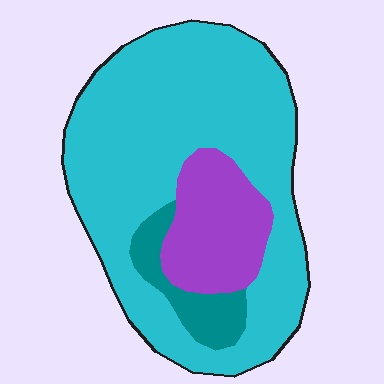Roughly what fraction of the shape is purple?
Purple covers about 20% of the shape.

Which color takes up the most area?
Cyan, at roughly 75%.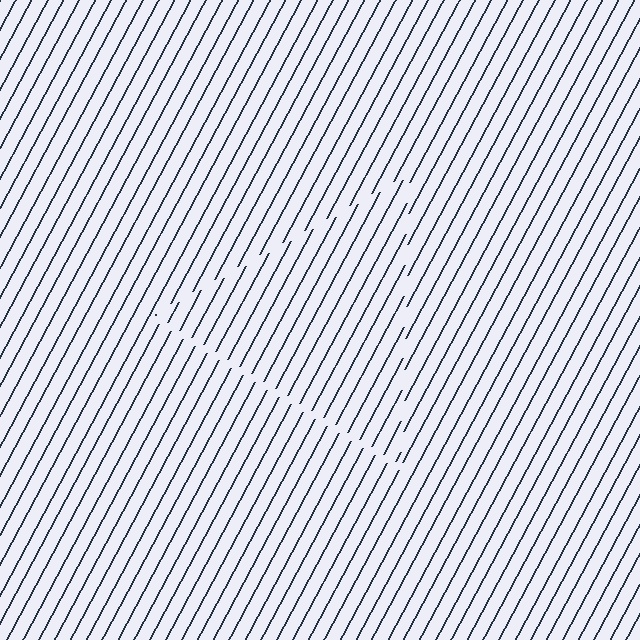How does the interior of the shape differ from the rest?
The interior of the shape contains the same grating, shifted by half a period — the contour is defined by the phase discontinuity where line-ends from the inner and outer gratings abut.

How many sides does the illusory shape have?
3 sides — the line-ends trace a triangle.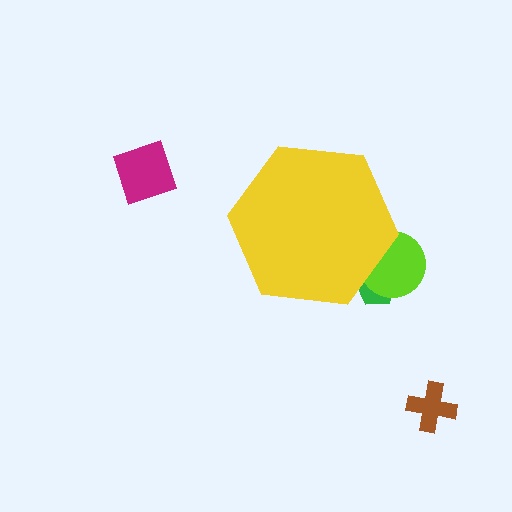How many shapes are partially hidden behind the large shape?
2 shapes are partially hidden.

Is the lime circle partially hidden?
Yes, the lime circle is partially hidden behind the yellow hexagon.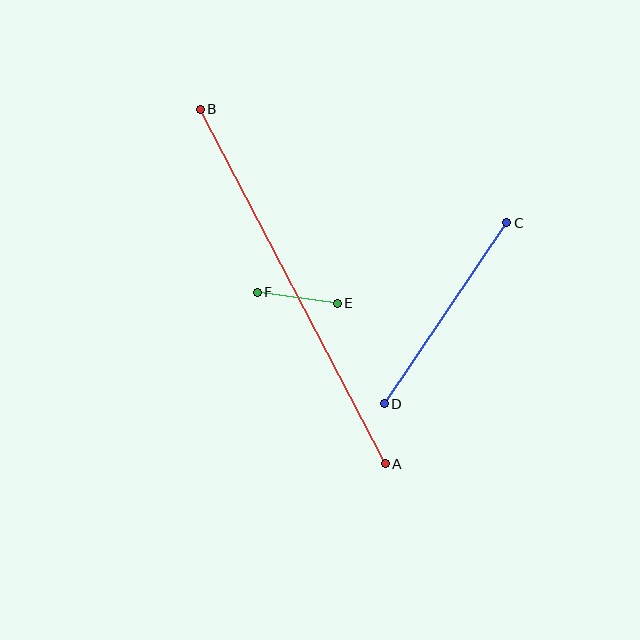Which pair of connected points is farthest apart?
Points A and B are farthest apart.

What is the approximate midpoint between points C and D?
The midpoint is at approximately (446, 313) pixels.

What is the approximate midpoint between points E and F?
The midpoint is at approximately (297, 298) pixels.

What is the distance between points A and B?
The distance is approximately 400 pixels.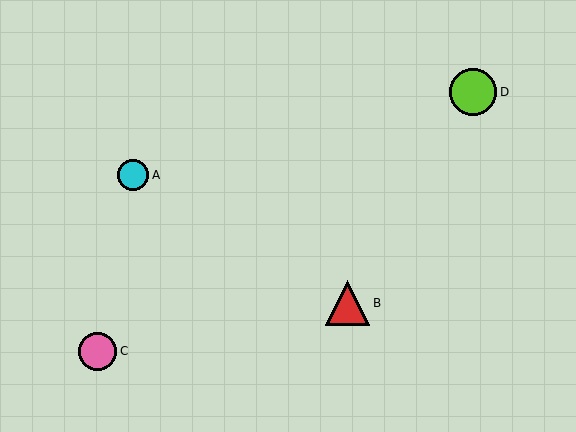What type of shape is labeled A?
Shape A is a cyan circle.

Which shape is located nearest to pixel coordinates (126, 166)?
The cyan circle (labeled A) at (133, 175) is nearest to that location.